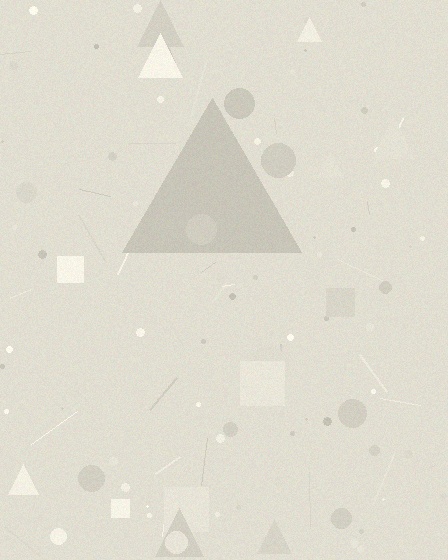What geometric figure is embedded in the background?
A triangle is embedded in the background.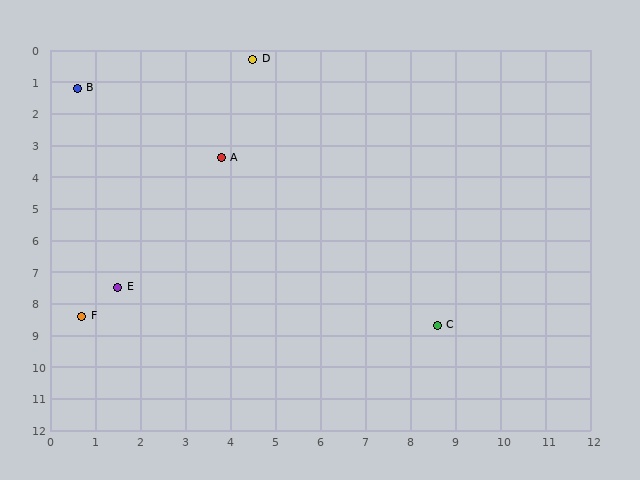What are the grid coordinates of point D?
Point D is at approximately (4.5, 0.3).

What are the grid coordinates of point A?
Point A is at approximately (3.8, 3.4).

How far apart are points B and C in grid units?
Points B and C are about 11.0 grid units apart.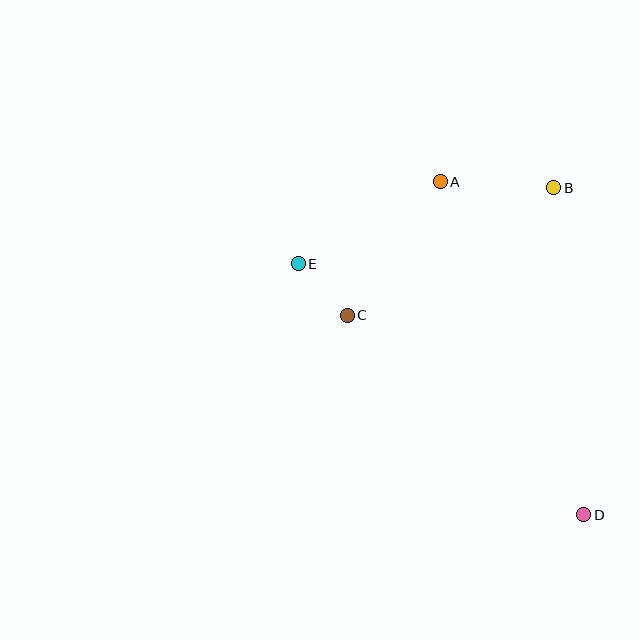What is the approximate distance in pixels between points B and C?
The distance between B and C is approximately 243 pixels.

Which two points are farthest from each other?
Points D and E are farthest from each other.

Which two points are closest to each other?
Points C and E are closest to each other.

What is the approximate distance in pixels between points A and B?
The distance between A and B is approximately 114 pixels.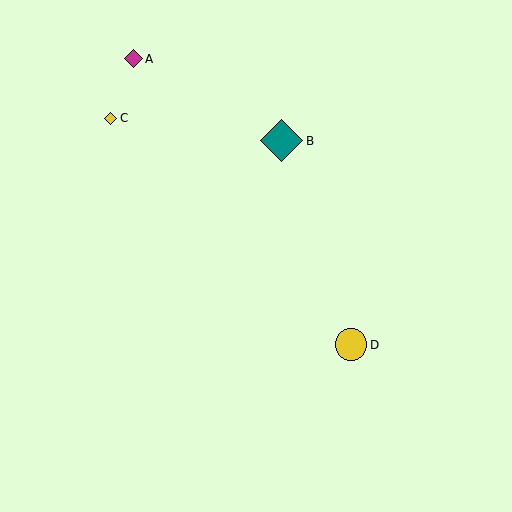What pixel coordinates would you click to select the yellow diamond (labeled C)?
Click at (111, 118) to select the yellow diamond C.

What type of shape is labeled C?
Shape C is a yellow diamond.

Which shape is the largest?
The teal diamond (labeled B) is the largest.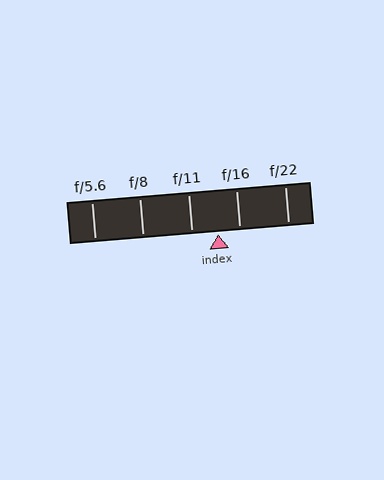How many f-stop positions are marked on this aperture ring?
There are 5 f-stop positions marked.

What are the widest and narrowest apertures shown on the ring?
The widest aperture shown is f/5.6 and the narrowest is f/22.